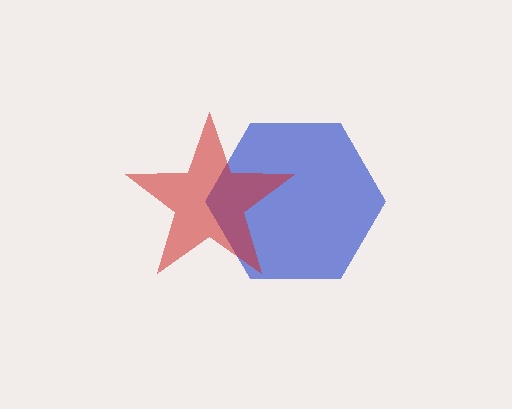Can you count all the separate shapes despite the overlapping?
Yes, there are 2 separate shapes.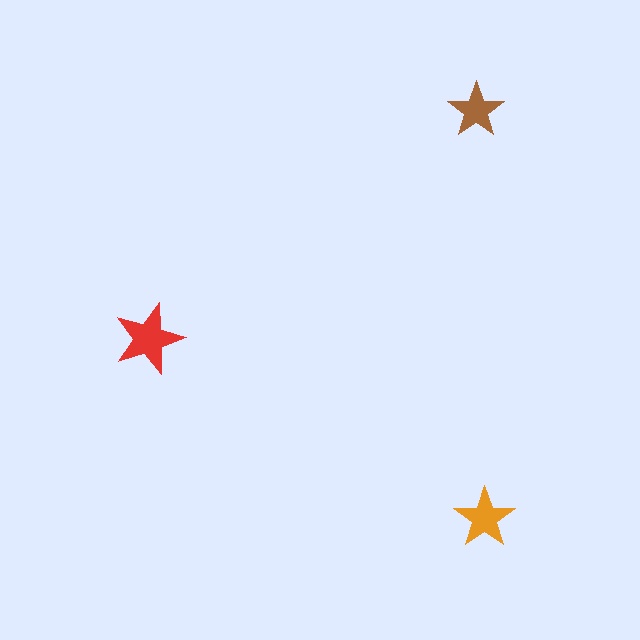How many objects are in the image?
There are 3 objects in the image.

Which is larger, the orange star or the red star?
The red one.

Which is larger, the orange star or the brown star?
The orange one.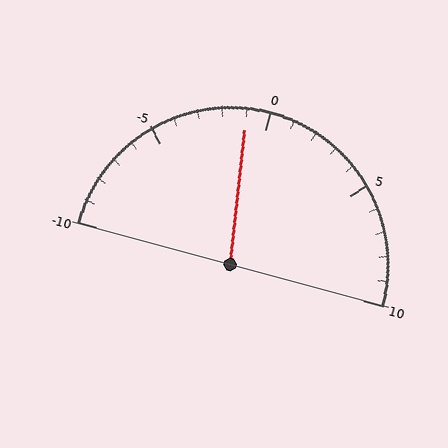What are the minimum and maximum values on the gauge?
The gauge ranges from -10 to 10.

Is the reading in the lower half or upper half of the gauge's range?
The reading is in the lower half of the range (-10 to 10).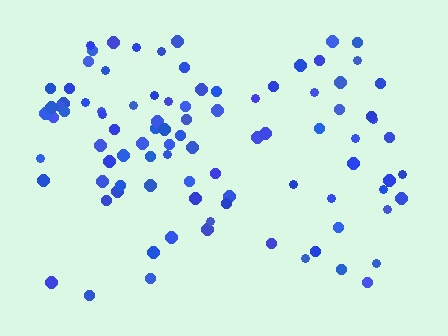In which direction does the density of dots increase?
From bottom to top, with the top side densest.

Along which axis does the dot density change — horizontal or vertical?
Vertical.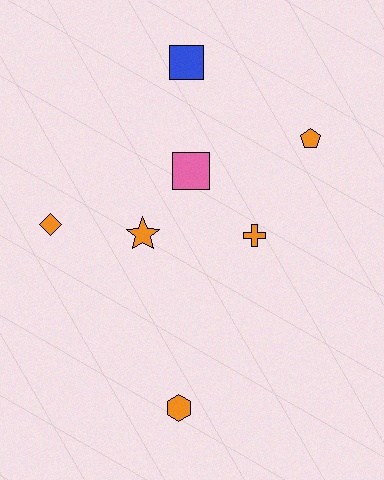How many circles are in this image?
There are no circles.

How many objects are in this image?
There are 7 objects.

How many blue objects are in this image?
There is 1 blue object.